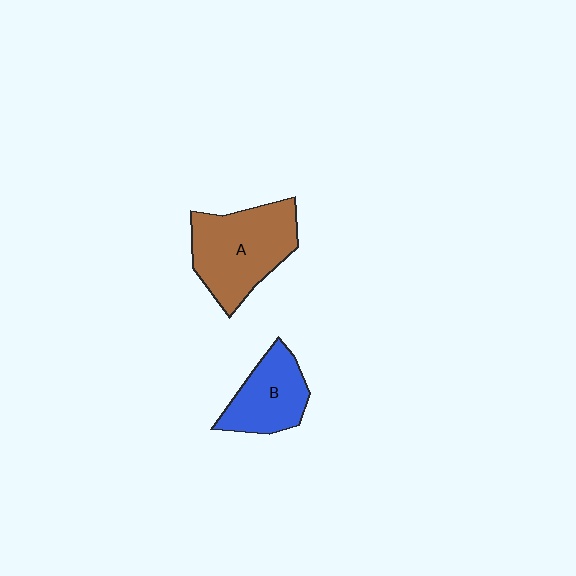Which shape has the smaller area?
Shape B (blue).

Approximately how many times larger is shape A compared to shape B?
Approximately 1.5 times.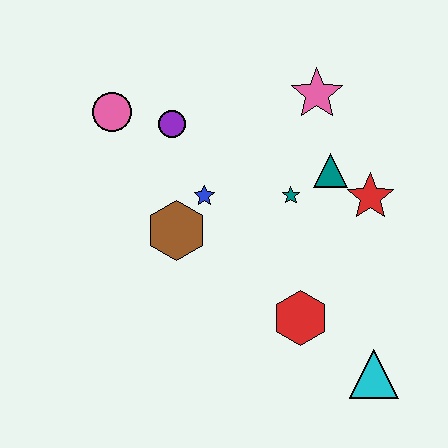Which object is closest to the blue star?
The brown hexagon is closest to the blue star.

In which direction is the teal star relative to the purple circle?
The teal star is to the right of the purple circle.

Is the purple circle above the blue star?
Yes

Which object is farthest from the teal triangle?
The pink circle is farthest from the teal triangle.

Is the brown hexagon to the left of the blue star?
Yes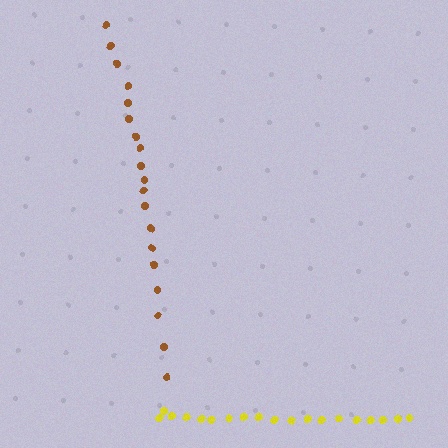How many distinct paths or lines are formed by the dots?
There are 2 distinct paths.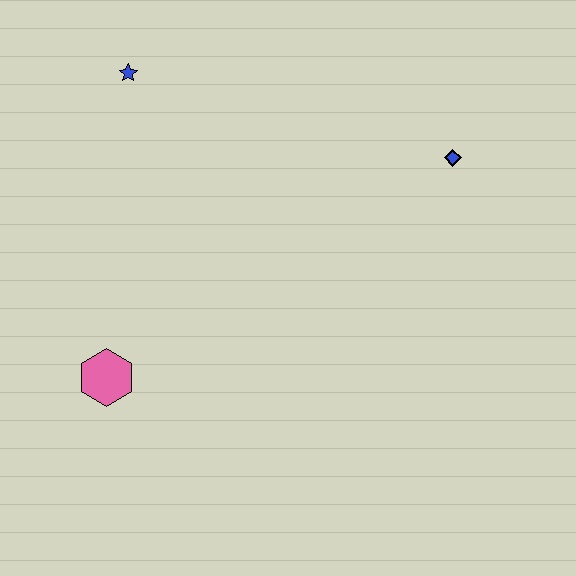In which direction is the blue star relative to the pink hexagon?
The blue star is above the pink hexagon.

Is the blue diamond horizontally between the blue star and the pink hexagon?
No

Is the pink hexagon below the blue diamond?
Yes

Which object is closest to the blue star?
The pink hexagon is closest to the blue star.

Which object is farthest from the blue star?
The blue diamond is farthest from the blue star.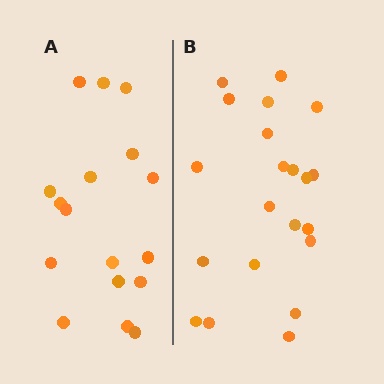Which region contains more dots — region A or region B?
Region B (the right region) has more dots.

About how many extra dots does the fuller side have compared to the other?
Region B has about 4 more dots than region A.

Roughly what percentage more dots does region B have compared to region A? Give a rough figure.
About 25% more.